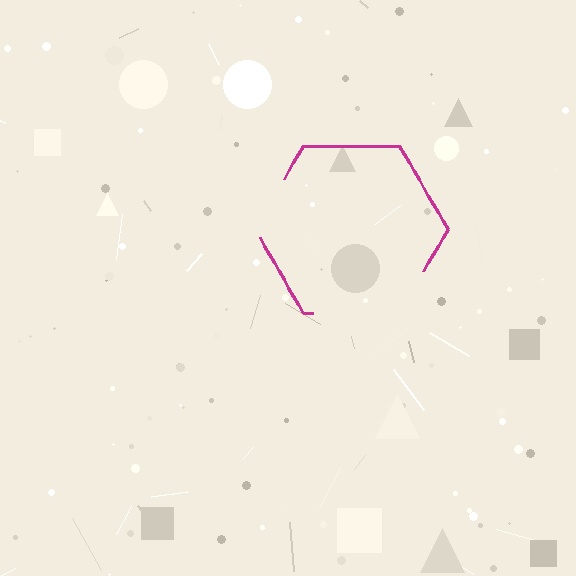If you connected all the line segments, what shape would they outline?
They would outline a hexagon.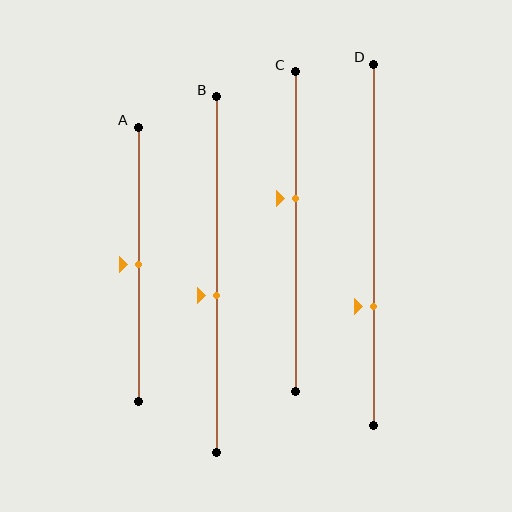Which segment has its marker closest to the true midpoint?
Segment A has its marker closest to the true midpoint.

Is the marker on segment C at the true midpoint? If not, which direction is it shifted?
No, the marker on segment C is shifted upward by about 10% of the segment length.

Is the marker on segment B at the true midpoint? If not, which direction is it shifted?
No, the marker on segment B is shifted downward by about 6% of the segment length.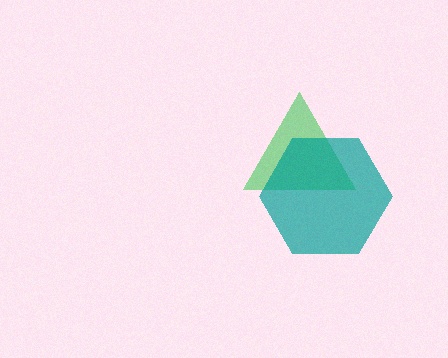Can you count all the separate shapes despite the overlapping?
Yes, there are 2 separate shapes.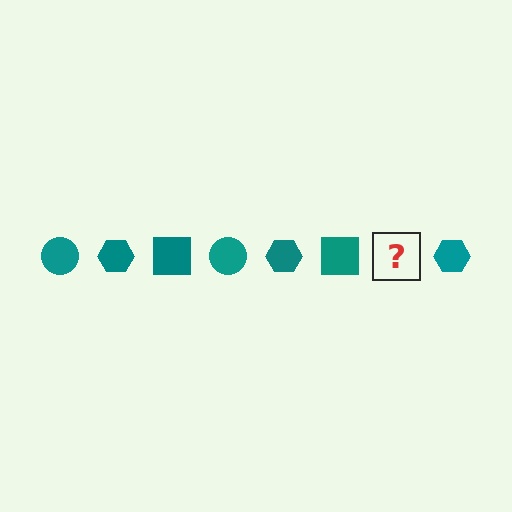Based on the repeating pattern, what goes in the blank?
The blank should be a teal circle.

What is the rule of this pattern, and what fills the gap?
The rule is that the pattern cycles through circle, hexagon, square shapes in teal. The gap should be filled with a teal circle.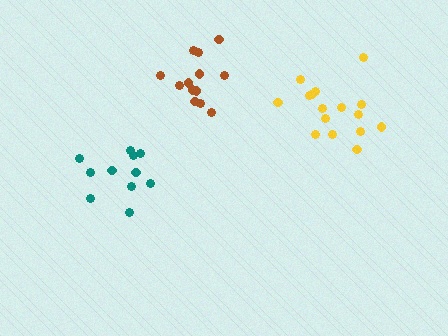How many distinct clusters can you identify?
There are 3 distinct clusters.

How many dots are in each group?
Group 1: 11 dots, Group 2: 16 dots, Group 3: 13 dots (40 total).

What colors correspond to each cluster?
The clusters are colored: teal, yellow, brown.